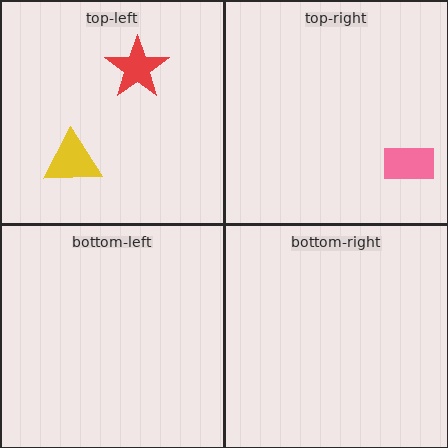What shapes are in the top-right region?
The pink rectangle.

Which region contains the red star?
The top-left region.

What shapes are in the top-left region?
The yellow triangle, the red star.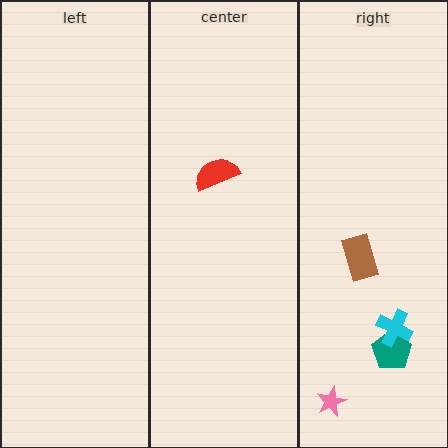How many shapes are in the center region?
1.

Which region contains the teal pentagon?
The right region.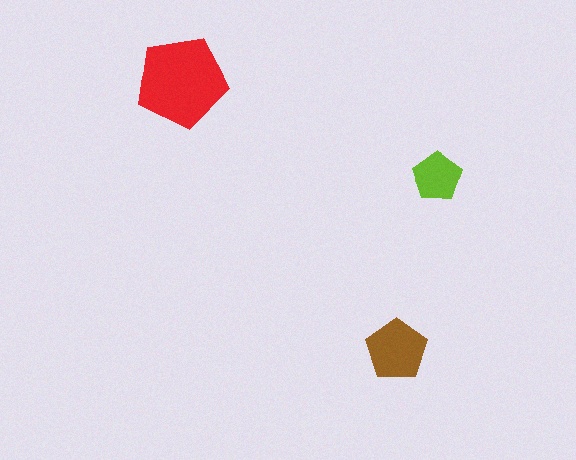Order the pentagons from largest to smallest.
the red one, the brown one, the lime one.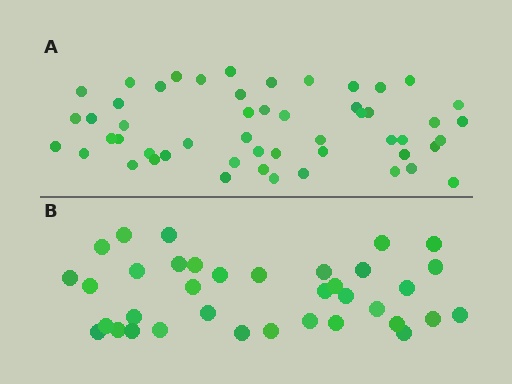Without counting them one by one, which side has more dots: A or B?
Region A (the top region) has more dots.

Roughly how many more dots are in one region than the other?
Region A has approximately 15 more dots than region B.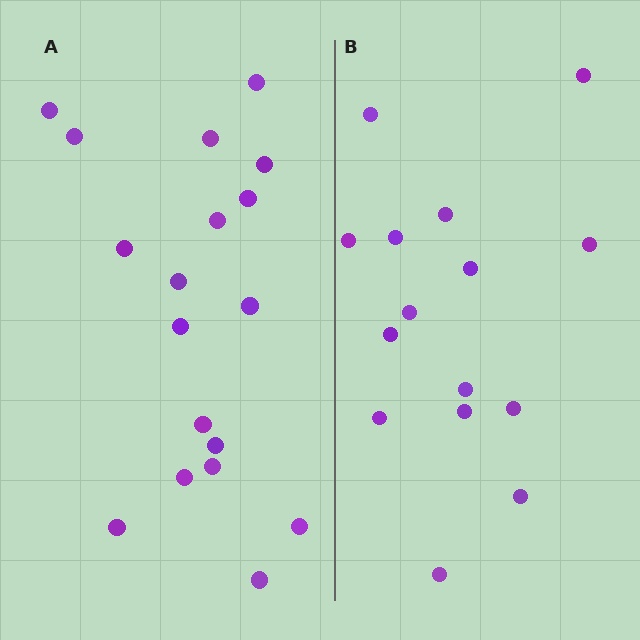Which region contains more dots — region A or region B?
Region A (the left region) has more dots.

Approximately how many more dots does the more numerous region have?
Region A has just a few more — roughly 2 or 3 more dots than region B.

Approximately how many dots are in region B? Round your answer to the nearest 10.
About 20 dots. (The exact count is 15, which rounds to 20.)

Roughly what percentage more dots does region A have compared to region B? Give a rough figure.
About 20% more.